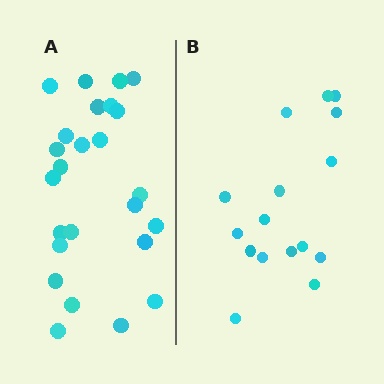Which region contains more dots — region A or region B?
Region A (the left region) has more dots.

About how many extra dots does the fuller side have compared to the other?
Region A has roughly 8 or so more dots than region B.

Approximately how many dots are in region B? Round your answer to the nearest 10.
About 20 dots. (The exact count is 16, which rounds to 20.)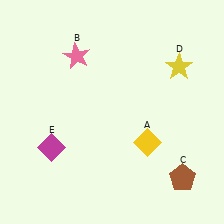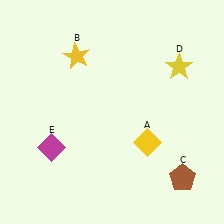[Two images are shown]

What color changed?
The star (B) changed from pink in Image 1 to yellow in Image 2.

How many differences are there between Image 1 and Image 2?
There is 1 difference between the two images.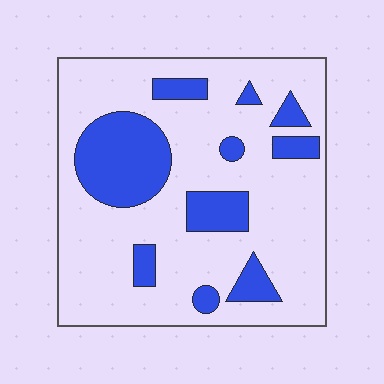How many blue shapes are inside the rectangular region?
10.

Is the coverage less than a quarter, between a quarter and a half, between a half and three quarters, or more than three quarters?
Less than a quarter.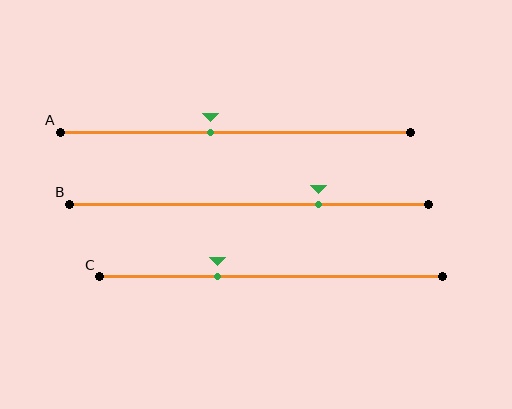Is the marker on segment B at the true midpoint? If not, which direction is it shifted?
No, the marker on segment B is shifted to the right by about 19% of the segment length.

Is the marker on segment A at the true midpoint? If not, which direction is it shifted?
No, the marker on segment A is shifted to the left by about 7% of the segment length.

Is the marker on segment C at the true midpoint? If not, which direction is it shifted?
No, the marker on segment C is shifted to the left by about 16% of the segment length.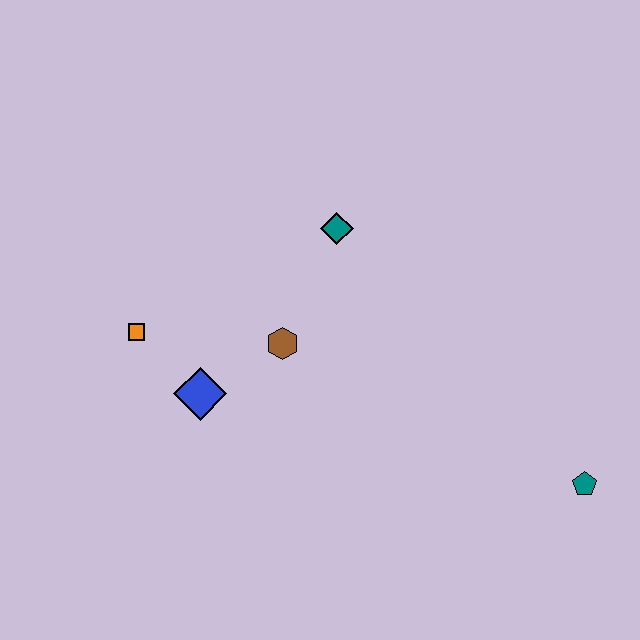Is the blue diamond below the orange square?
Yes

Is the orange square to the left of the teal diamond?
Yes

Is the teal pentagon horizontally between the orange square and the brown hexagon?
No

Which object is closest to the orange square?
The blue diamond is closest to the orange square.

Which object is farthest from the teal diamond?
The teal pentagon is farthest from the teal diamond.